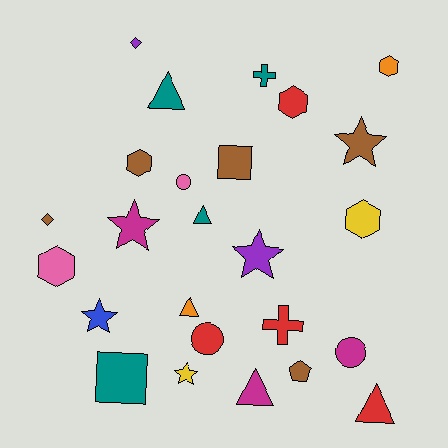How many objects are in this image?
There are 25 objects.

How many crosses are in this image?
There are 2 crosses.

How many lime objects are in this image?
There are no lime objects.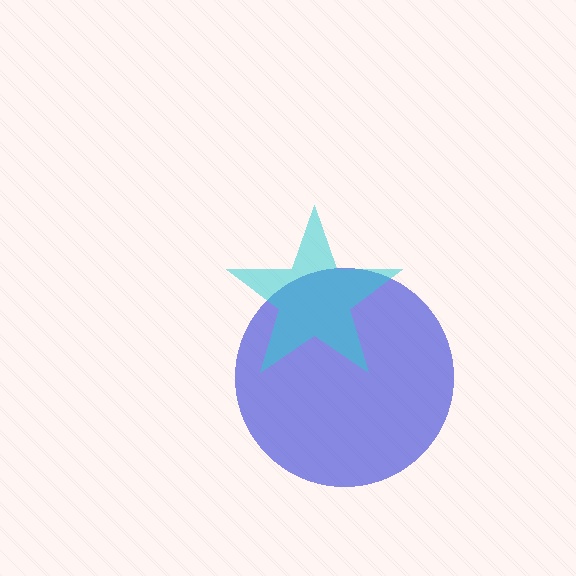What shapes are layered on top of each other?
The layered shapes are: a blue circle, a cyan star.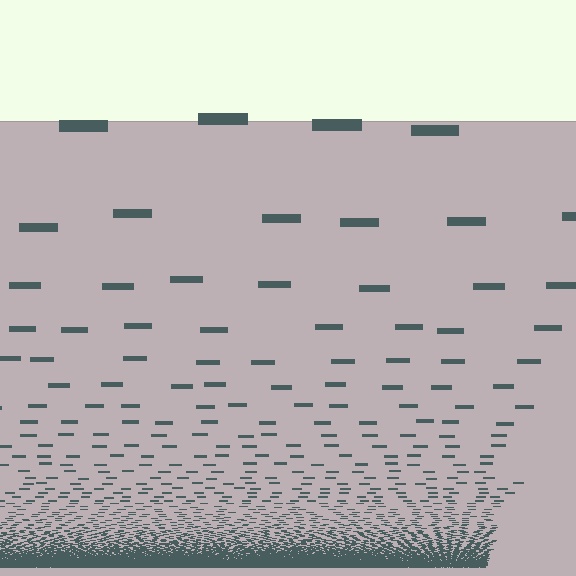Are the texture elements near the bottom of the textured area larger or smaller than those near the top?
Smaller. The gradient is inverted — elements near the bottom are smaller and denser.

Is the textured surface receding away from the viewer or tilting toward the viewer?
The surface appears to tilt toward the viewer. Texture elements get larger and sparser toward the top.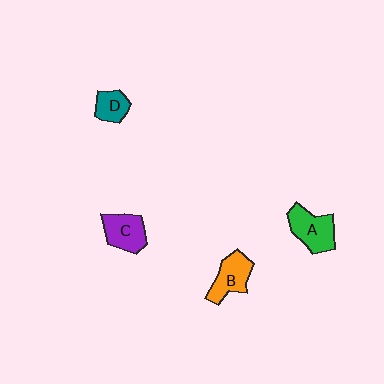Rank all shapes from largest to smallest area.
From largest to smallest: A (green), B (orange), C (purple), D (teal).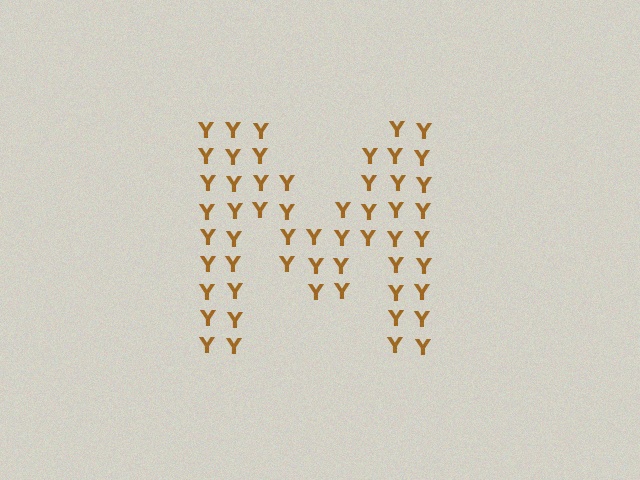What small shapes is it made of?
It is made of small letter Y's.